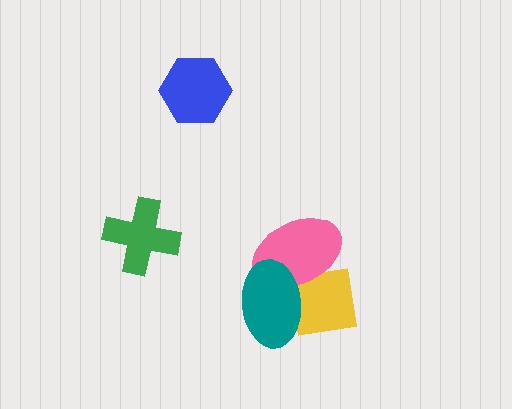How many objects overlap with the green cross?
0 objects overlap with the green cross.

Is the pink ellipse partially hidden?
Yes, it is partially covered by another shape.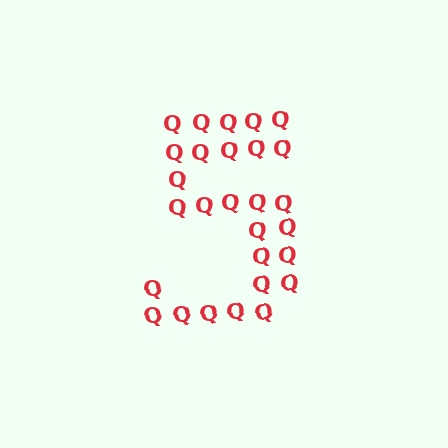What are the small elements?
The small elements are letter Q's.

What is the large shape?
The large shape is the digit 5.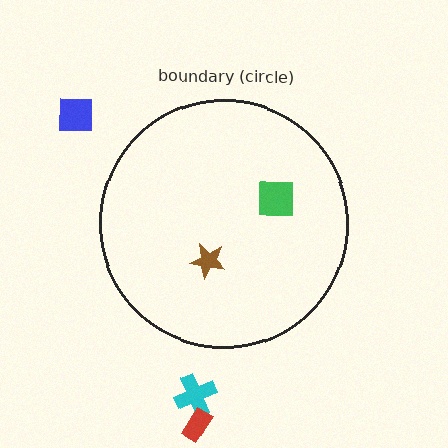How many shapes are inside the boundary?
2 inside, 3 outside.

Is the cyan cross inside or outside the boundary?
Outside.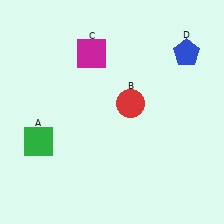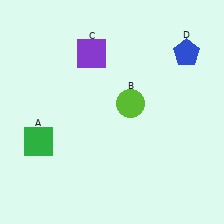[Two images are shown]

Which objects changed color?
B changed from red to lime. C changed from magenta to purple.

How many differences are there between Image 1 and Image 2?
There are 2 differences between the two images.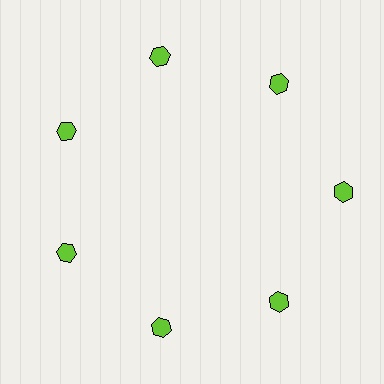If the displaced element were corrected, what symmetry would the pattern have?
It would have 7-fold rotational symmetry — the pattern would map onto itself every 51 degrees.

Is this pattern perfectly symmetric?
No. The 7 lime hexagons are arranged in a ring, but one element near the 3 o'clock position is pushed outward from the center, breaking the 7-fold rotational symmetry.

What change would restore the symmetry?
The symmetry would be restored by moving it inward, back onto the ring so that all 7 hexagons sit at equal angles and equal distance from the center.